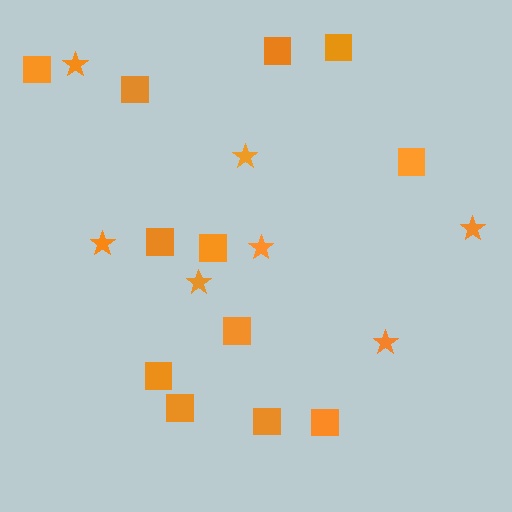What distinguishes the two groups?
There are 2 groups: one group of squares (12) and one group of stars (7).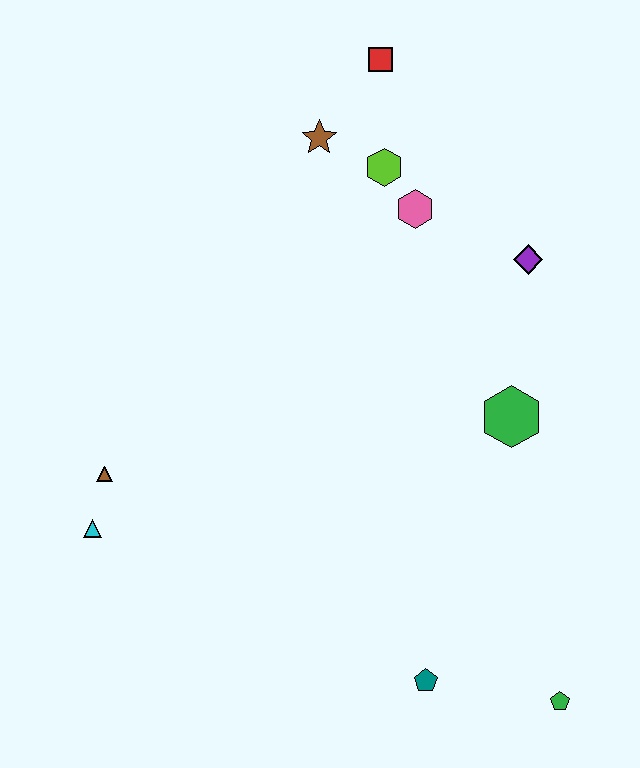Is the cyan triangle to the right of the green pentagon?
No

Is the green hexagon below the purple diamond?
Yes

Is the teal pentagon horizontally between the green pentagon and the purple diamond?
No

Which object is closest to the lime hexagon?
The pink hexagon is closest to the lime hexagon.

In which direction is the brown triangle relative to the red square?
The brown triangle is below the red square.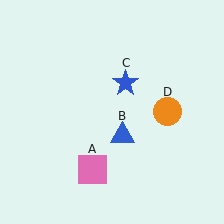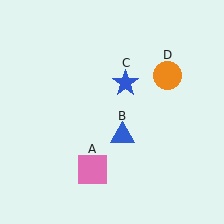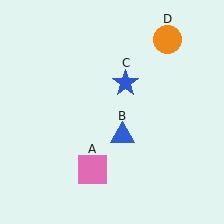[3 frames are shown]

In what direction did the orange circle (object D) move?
The orange circle (object D) moved up.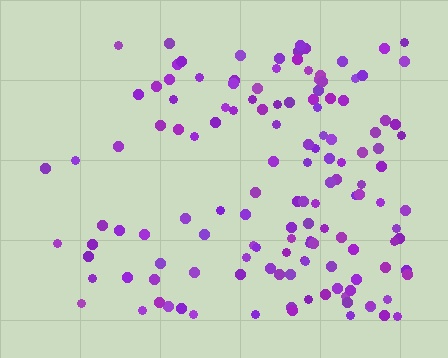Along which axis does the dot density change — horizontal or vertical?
Horizontal.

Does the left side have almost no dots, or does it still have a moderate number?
Still a moderate number, just noticeably fewer than the right.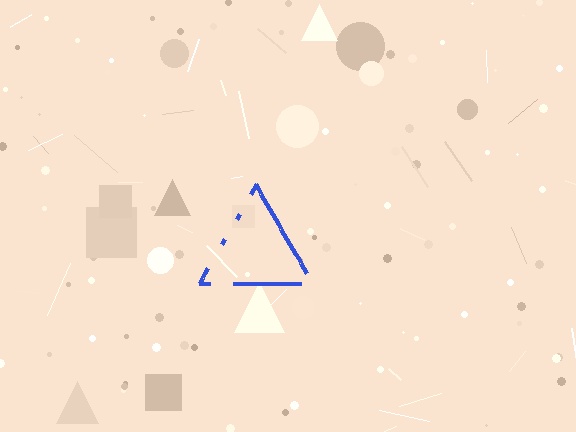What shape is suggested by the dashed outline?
The dashed outline suggests a triangle.